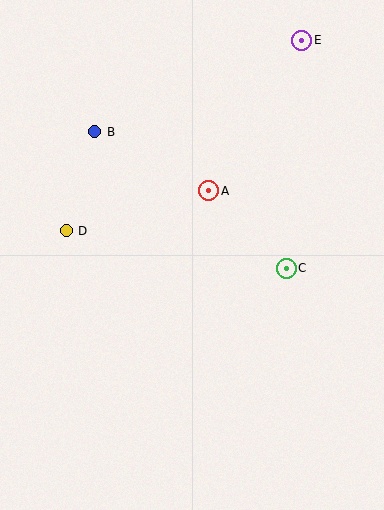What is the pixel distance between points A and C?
The distance between A and C is 110 pixels.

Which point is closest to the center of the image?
Point A at (209, 191) is closest to the center.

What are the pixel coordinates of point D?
Point D is at (66, 231).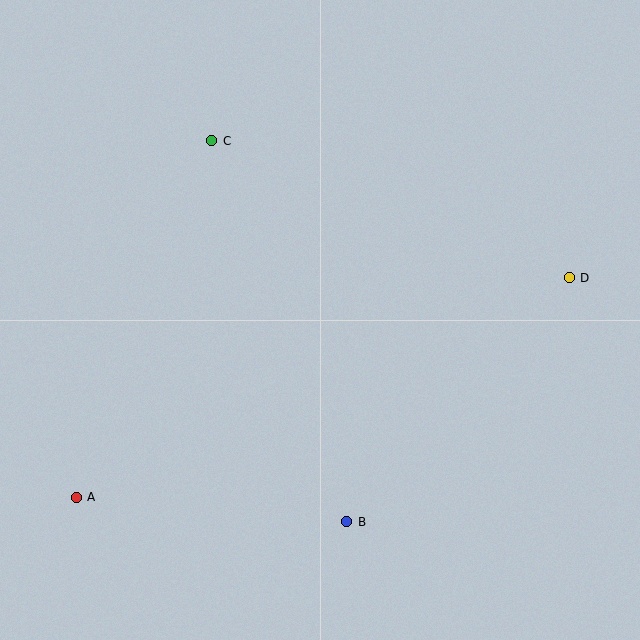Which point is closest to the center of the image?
Point B at (347, 522) is closest to the center.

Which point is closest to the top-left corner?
Point C is closest to the top-left corner.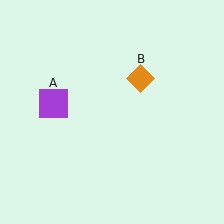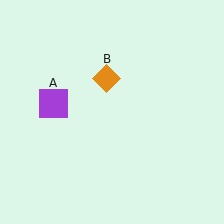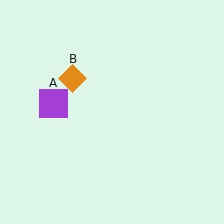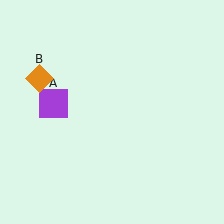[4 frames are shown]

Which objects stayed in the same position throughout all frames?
Purple square (object A) remained stationary.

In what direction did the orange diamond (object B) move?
The orange diamond (object B) moved left.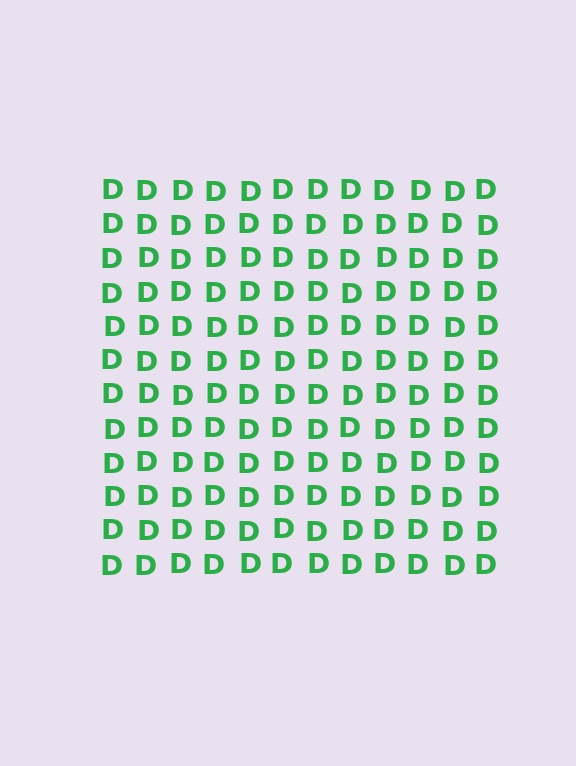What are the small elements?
The small elements are letter D's.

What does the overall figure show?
The overall figure shows a square.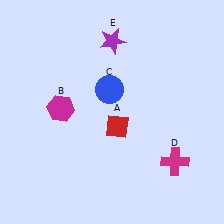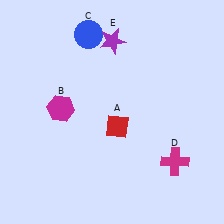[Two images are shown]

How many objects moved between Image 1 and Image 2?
1 object moved between the two images.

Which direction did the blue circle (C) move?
The blue circle (C) moved up.